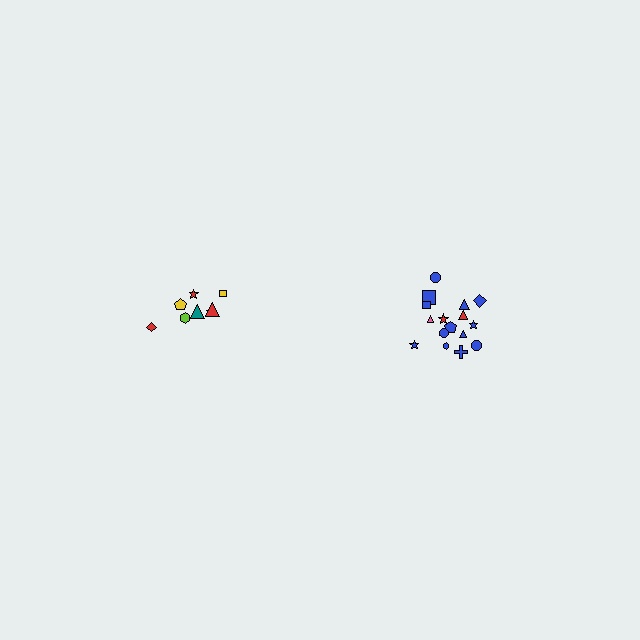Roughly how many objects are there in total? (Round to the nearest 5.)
Roughly 25 objects in total.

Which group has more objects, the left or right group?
The right group.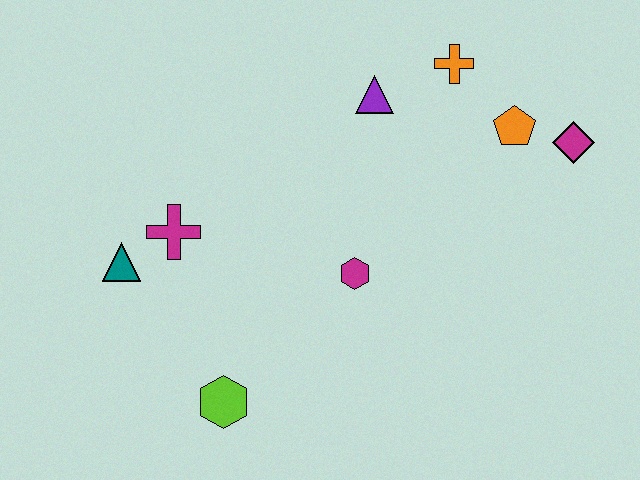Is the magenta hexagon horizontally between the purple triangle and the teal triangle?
Yes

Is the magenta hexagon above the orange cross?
No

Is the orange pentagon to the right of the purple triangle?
Yes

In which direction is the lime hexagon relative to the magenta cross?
The lime hexagon is below the magenta cross.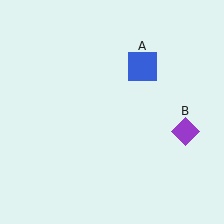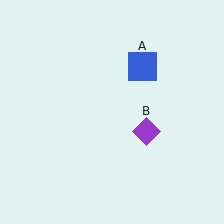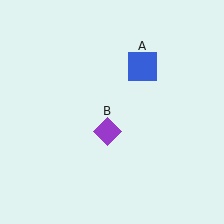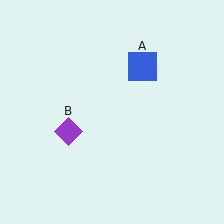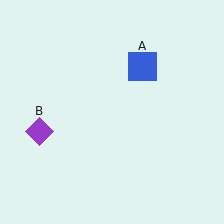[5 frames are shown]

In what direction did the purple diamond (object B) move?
The purple diamond (object B) moved left.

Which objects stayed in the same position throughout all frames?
Blue square (object A) remained stationary.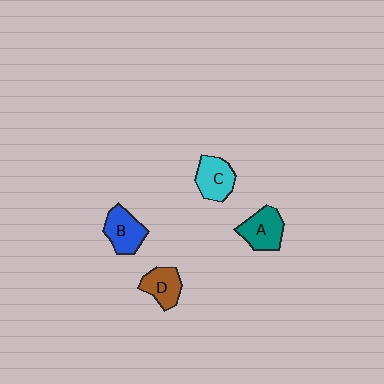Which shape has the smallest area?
Shape D (brown).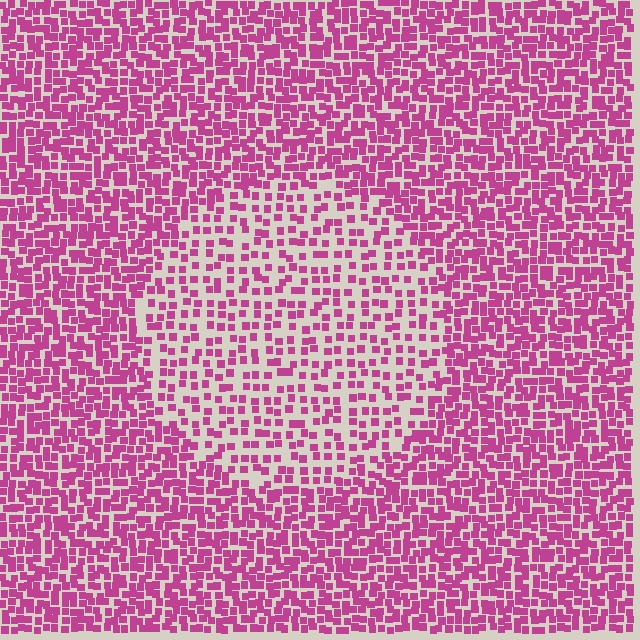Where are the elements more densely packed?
The elements are more densely packed outside the circle boundary.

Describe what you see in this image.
The image contains small magenta elements arranged at two different densities. A circle-shaped region is visible where the elements are less densely packed than the surrounding area.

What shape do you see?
I see a circle.